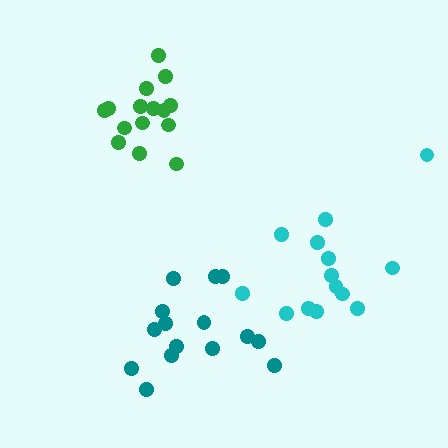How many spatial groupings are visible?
There are 3 spatial groupings.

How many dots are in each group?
Group 1: 15 dots, Group 2: 15 dots, Group 3: 14 dots (44 total).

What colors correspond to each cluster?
The clusters are colored: green, teal, cyan.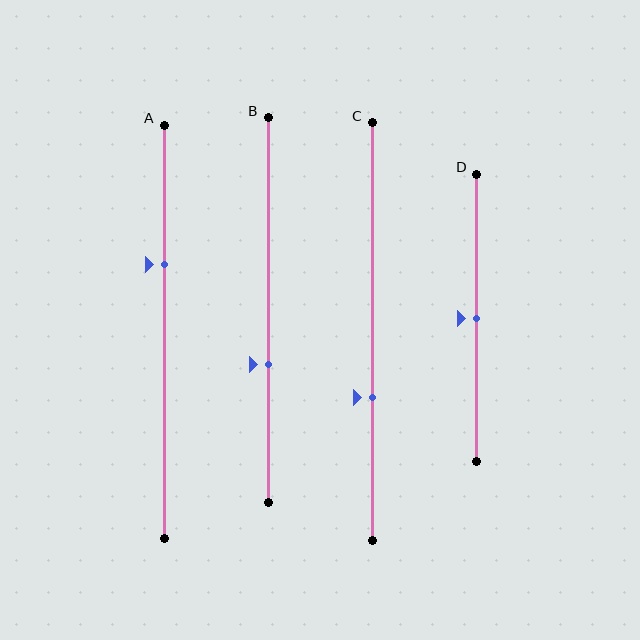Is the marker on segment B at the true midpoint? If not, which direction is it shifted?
No, the marker on segment B is shifted downward by about 14% of the segment length.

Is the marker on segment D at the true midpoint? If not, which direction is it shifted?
Yes, the marker on segment D is at the true midpoint.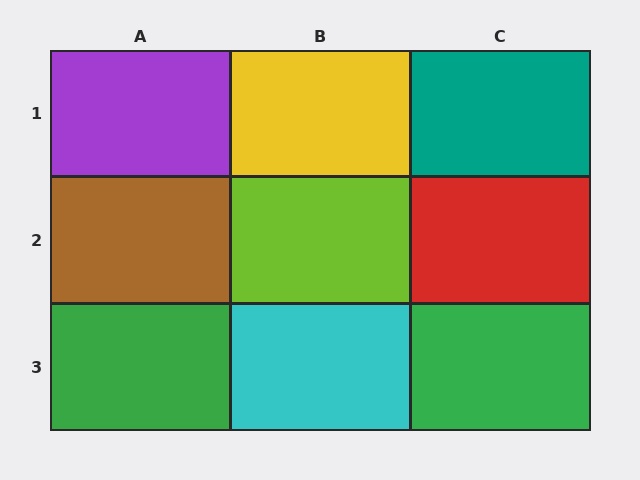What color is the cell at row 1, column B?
Yellow.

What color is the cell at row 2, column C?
Red.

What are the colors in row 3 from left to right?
Green, cyan, green.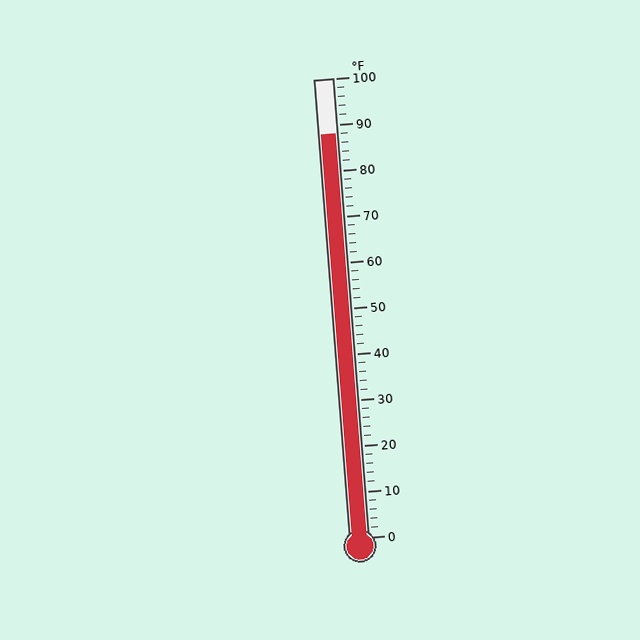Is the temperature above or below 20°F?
The temperature is above 20°F.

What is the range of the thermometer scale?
The thermometer scale ranges from 0°F to 100°F.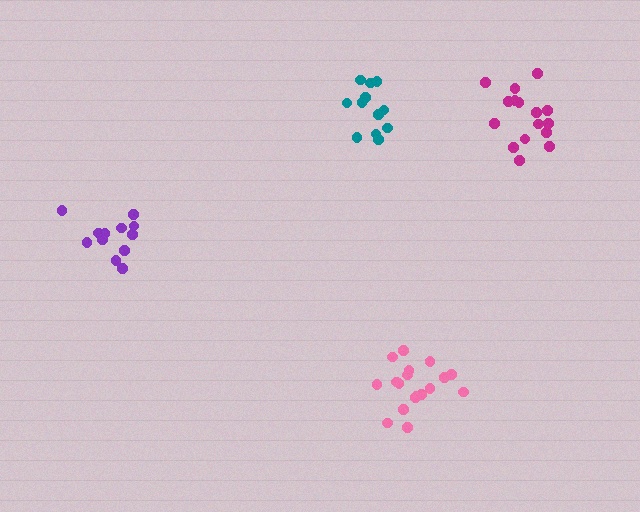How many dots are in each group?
Group 1: 18 dots, Group 2: 12 dots, Group 3: 16 dots, Group 4: 12 dots (58 total).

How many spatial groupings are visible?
There are 4 spatial groupings.